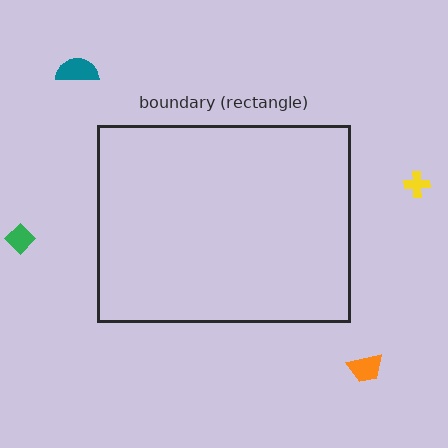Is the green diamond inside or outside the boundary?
Outside.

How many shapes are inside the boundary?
0 inside, 4 outside.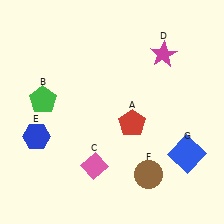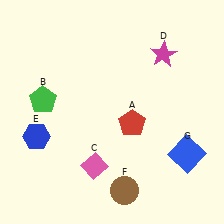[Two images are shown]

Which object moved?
The brown circle (F) moved left.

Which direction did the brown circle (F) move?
The brown circle (F) moved left.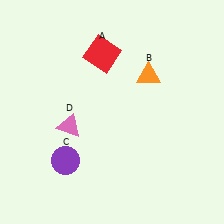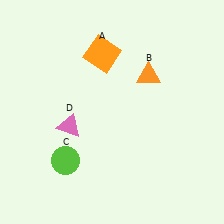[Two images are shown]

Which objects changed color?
A changed from red to orange. C changed from purple to lime.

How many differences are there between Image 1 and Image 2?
There are 2 differences between the two images.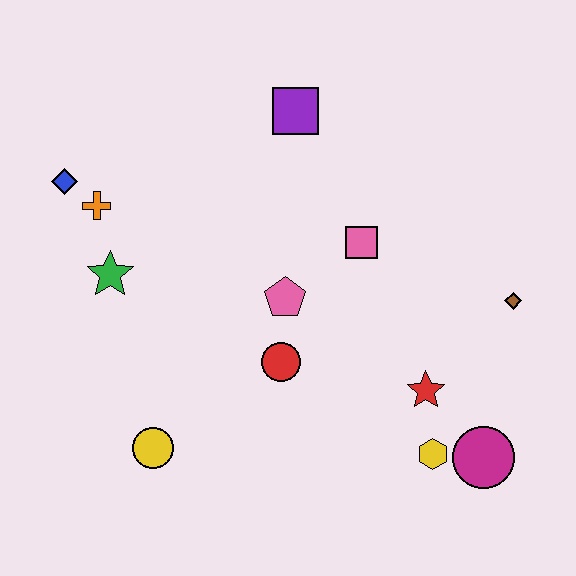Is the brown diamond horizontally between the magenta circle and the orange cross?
No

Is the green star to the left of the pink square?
Yes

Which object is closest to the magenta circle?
The yellow hexagon is closest to the magenta circle.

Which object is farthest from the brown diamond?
The blue diamond is farthest from the brown diamond.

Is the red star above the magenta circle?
Yes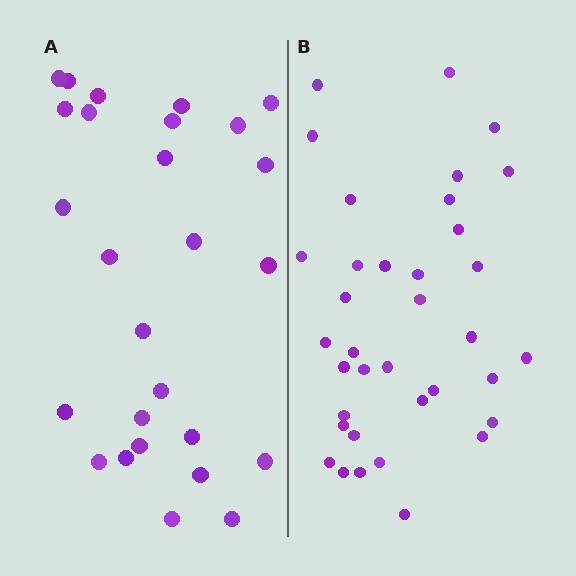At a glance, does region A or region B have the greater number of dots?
Region B (the right region) has more dots.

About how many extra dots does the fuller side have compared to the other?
Region B has roughly 8 or so more dots than region A.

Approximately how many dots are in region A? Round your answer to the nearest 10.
About 30 dots. (The exact count is 27, which rounds to 30.)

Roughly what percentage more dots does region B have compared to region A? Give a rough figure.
About 35% more.